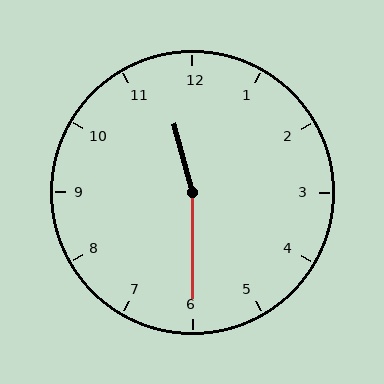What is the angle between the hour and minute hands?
Approximately 165 degrees.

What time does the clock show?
11:30.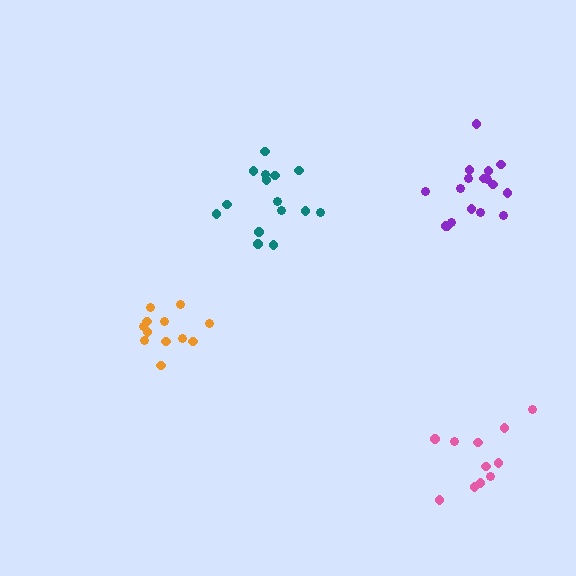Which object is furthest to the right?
The pink cluster is rightmost.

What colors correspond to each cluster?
The clusters are colored: orange, teal, pink, purple.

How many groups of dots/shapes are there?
There are 4 groups.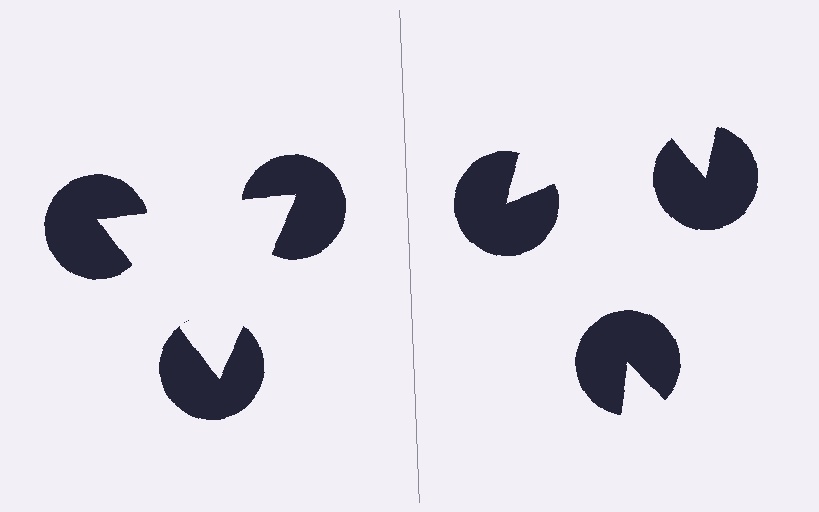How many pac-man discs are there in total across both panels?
6 — 3 on each side.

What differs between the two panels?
The pac-man discs are positioned identically on both sides; only the wedge orientations differ. On the left they align to a triangle; on the right they are misaligned.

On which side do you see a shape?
An illusory triangle appears on the left side. On the right side the wedge cuts are rotated, so no coherent shape forms.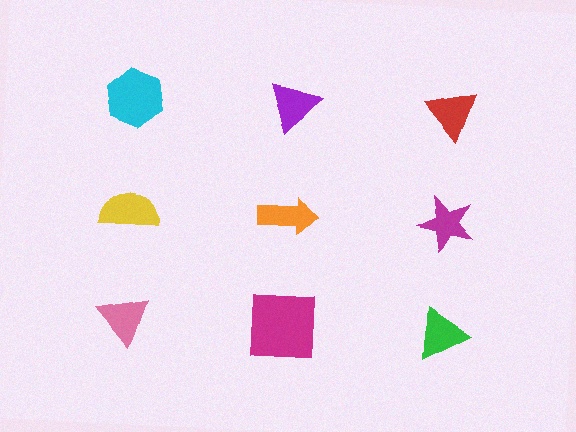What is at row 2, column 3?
A magenta star.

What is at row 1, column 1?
A cyan hexagon.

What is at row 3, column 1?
A pink triangle.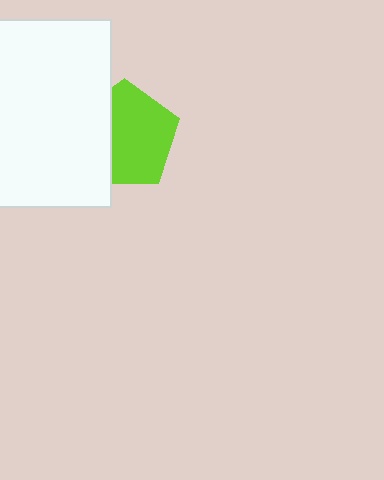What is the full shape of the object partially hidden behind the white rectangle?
The partially hidden object is a lime pentagon.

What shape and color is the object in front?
The object in front is a white rectangle.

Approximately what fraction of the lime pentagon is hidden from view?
Roughly 34% of the lime pentagon is hidden behind the white rectangle.